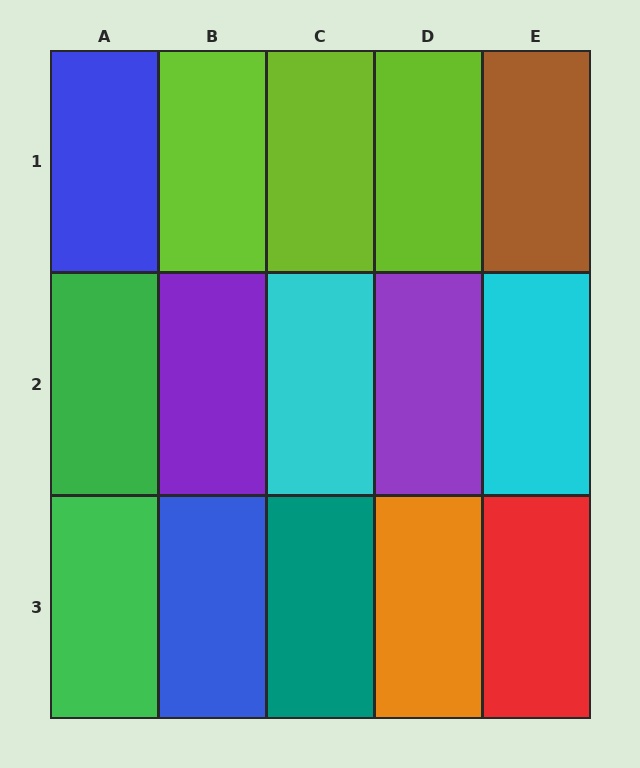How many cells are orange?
1 cell is orange.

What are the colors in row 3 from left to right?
Green, blue, teal, orange, red.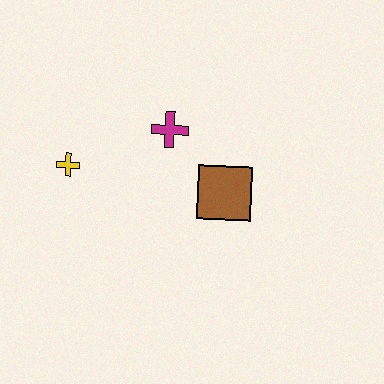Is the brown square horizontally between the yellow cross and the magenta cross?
No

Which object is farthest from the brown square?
The yellow cross is farthest from the brown square.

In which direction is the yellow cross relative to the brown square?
The yellow cross is to the left of the brown square.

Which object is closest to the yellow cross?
The magenta cross is closest to the yellow cross.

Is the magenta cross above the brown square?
Yes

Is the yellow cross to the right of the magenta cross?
No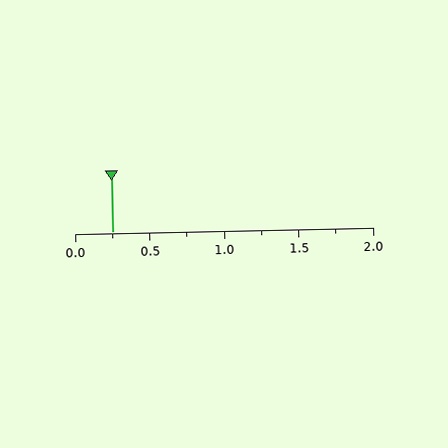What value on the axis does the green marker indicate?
The marker indicates approximately 0.25.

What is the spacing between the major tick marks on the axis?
The major ticks are spaced 0.5 apart.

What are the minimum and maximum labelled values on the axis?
The axis runs from 0.0 to 2.0.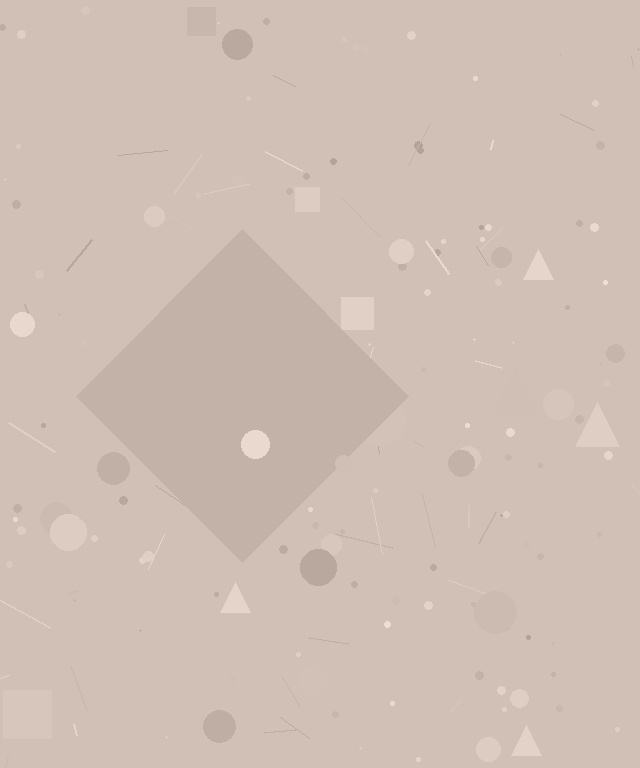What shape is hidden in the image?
A diamond is hidden in the image.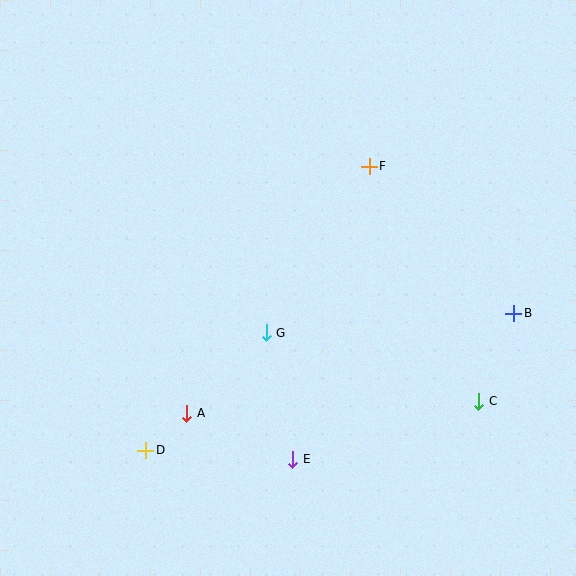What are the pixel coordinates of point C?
Point C is at (479, 401).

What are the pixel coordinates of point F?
Point F is at (369, 166).